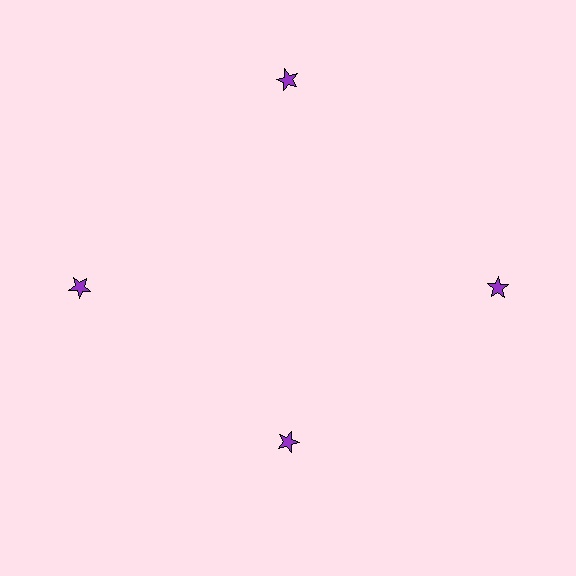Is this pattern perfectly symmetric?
No. The 4 purple stars are arranged in a ring, but one element near the 6 o'clock position is pulled inward toward the center, breaking the 4-fold rotational symmetry.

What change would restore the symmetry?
The symmetry would be restored by moving it outward, back onto the ring so that all 4 stars sit at equal angles and equal distance from the center.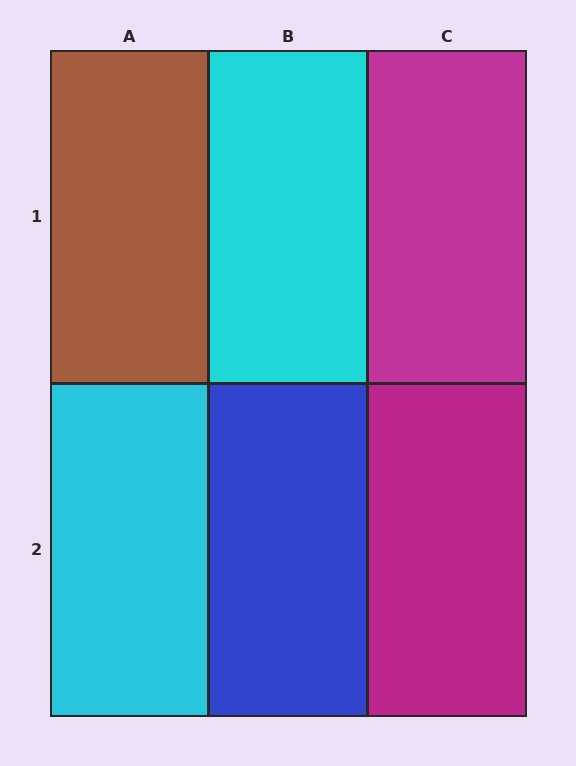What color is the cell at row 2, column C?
Magenta.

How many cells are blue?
1 cell is blue.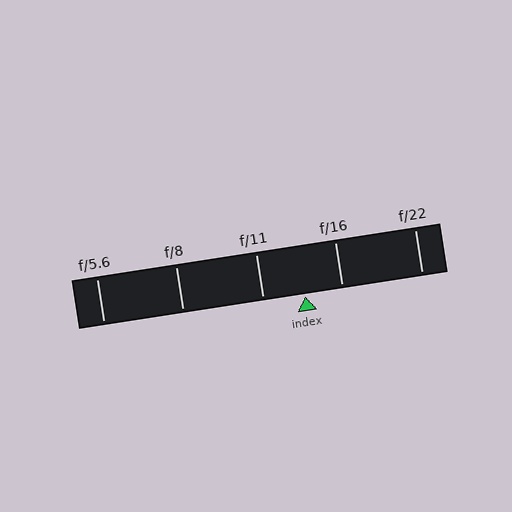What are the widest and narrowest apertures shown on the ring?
The widest aperture shown is f/5.6 and the narrowest is f/22.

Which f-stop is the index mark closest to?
The index mark is closest to f/16.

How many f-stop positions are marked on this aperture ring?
There are 5 f-stop positions marked.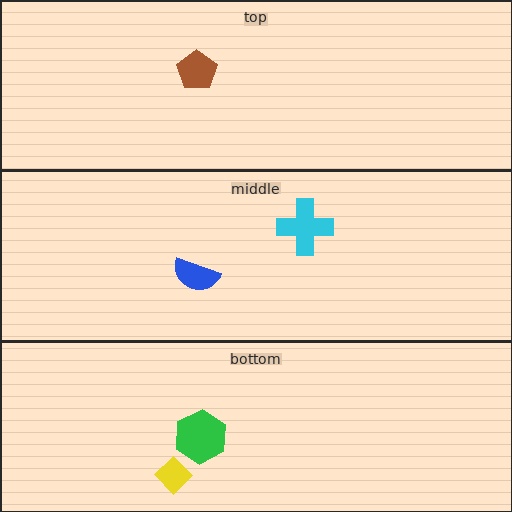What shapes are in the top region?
The brown pentagon.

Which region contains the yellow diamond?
The bottom region.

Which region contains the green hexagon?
The bottom region.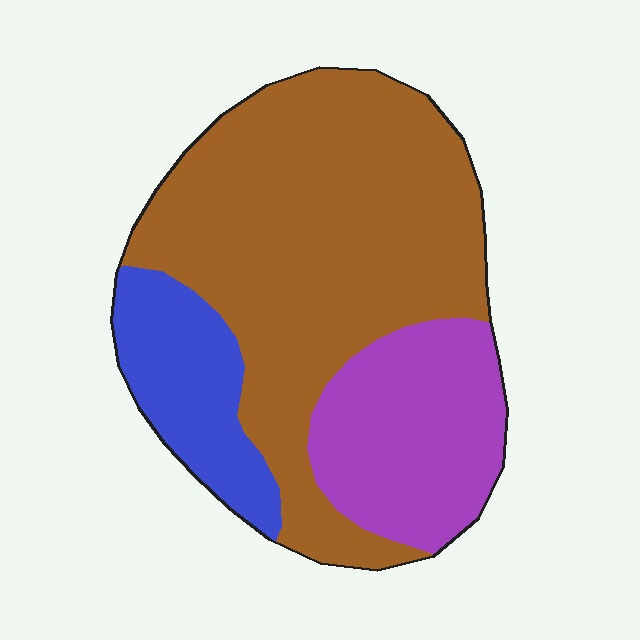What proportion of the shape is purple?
Purple covers 24% of the shape.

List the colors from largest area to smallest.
From largest to smallest: brown, purple, blue.